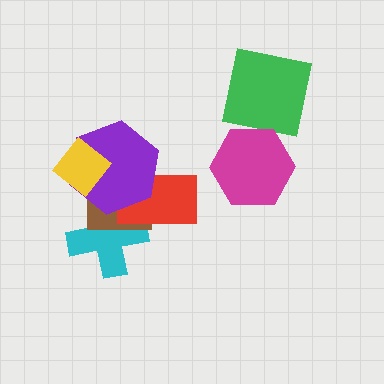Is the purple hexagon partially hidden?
Yes, it is partially covered by another shape.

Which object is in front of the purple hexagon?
The yellow diamond is in front of the purple hexagon.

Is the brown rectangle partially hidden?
Yes, it is partially covered by another shape.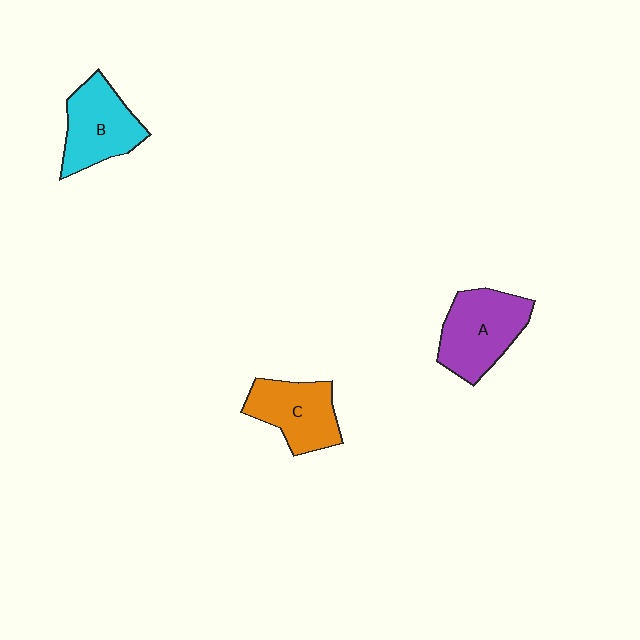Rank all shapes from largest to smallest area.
From largest to smallest: A (purple), B (cyan), C (orange).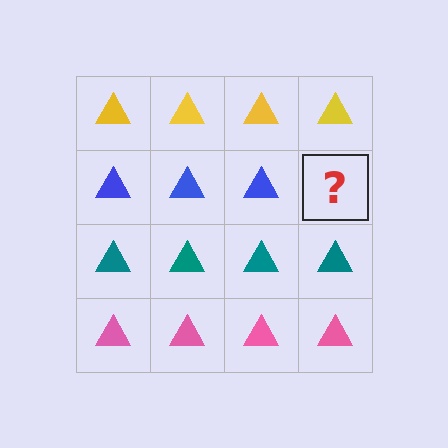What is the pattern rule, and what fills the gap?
The rule is that each row has a consistent color. The gap should be filled with a blue triangle.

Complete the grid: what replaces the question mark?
The question mark should be replaced with a blue triangle.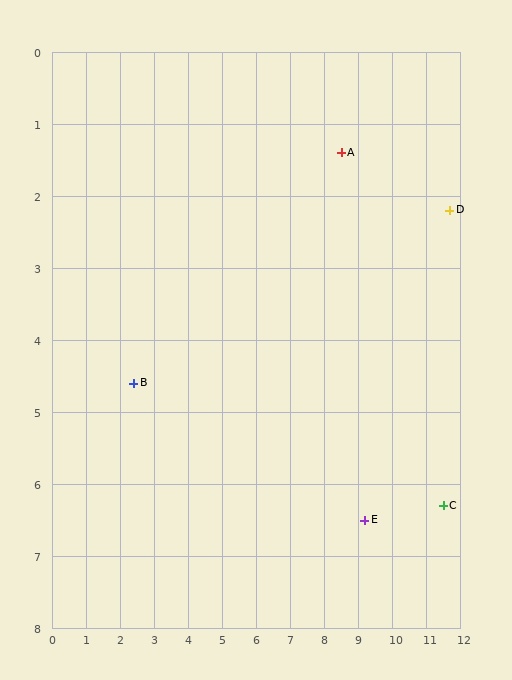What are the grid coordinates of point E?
Point E is at approximately (9.2, 6.5).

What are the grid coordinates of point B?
Point B is at approximately (2.4, 4.6).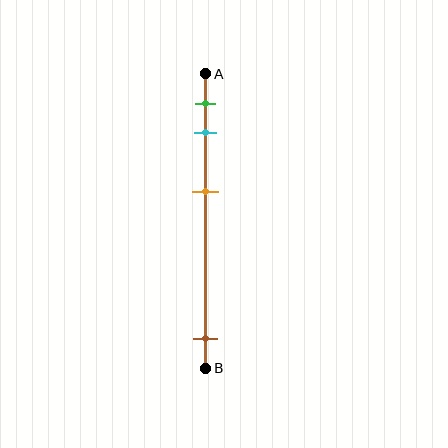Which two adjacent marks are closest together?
The green and cyan marks are the closest adjacent pair.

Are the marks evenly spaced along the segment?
No, the marks are not evenly spaced.